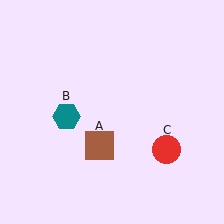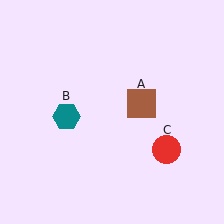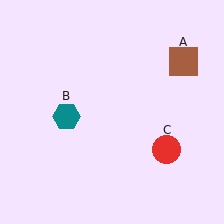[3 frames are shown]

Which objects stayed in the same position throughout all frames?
Teal hexagon (object B) and red circle (object C) remained stationary.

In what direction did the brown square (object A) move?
The brown square (object A) moved up and to the right.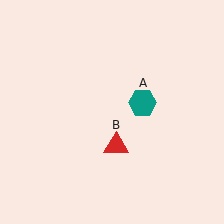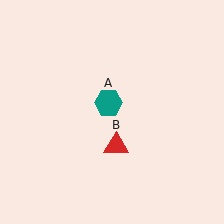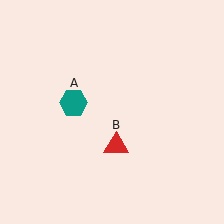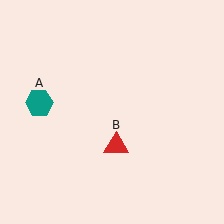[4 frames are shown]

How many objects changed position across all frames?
1 object changed position: teal hexagon (object A).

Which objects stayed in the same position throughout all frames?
Red triangle (object B) remained stationary.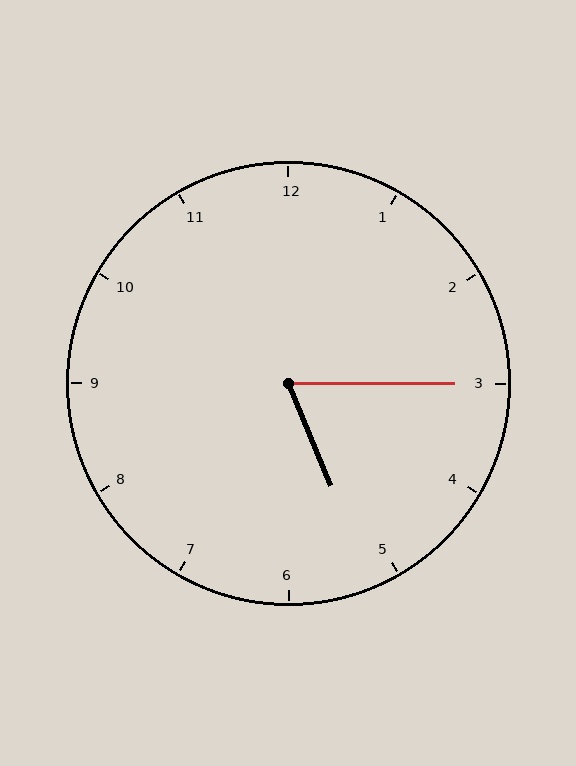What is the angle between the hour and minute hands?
Approximately 68 degrees.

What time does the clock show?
5:15.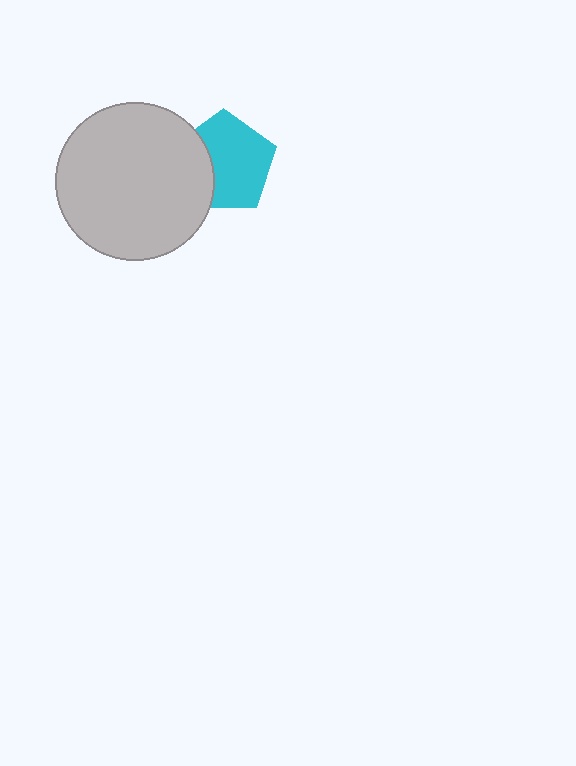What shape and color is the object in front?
The object in front is a light gray circle.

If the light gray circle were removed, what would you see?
You would see the complete cyan pentagon.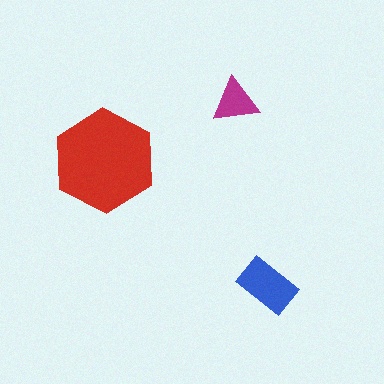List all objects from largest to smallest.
The red hexagon, the blue rectangle, the magenta triangle.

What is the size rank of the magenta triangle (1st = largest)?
3rd.